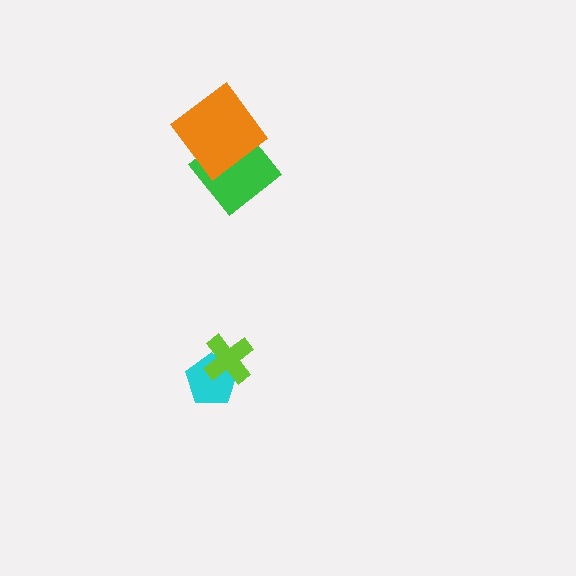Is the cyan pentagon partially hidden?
Yes, it is partially covered by another shape.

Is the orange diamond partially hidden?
No, no other shape covers it.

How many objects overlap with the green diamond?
1 object overlaps with the green diamond.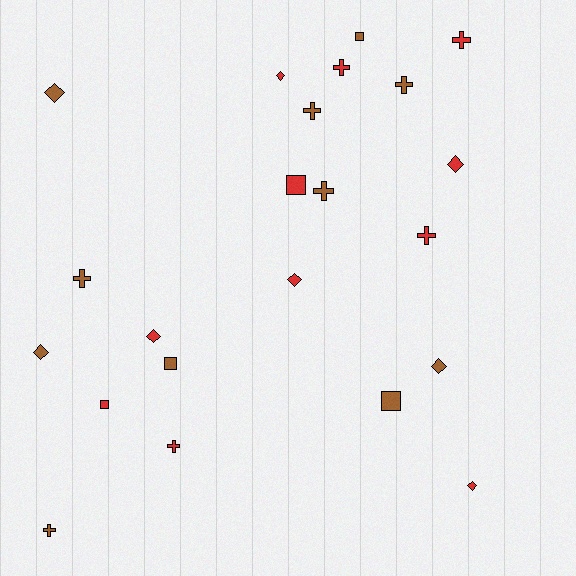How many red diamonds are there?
There are 5 red diamonds.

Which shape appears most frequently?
Cross, with 9 objects.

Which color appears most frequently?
Red, with 11 objects.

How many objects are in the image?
There are 22 objects.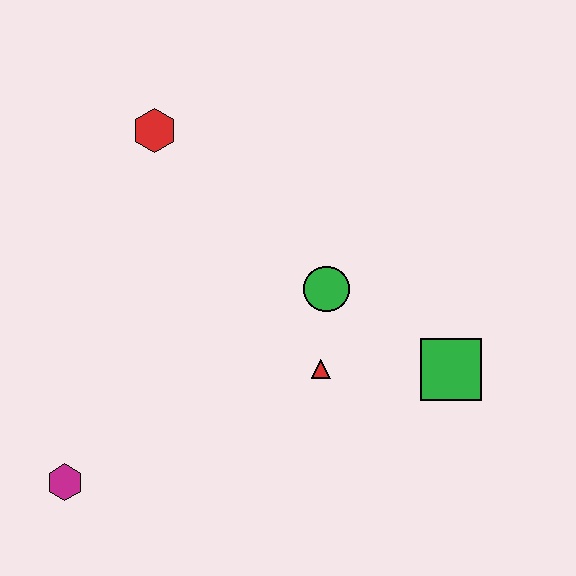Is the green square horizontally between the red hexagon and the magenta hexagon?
No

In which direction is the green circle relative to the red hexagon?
The green circle is to the right of the red hexagon.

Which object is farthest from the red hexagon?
The green square is farthest from the red hexagon.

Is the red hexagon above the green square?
Yes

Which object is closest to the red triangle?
The green circle is closest to the red triangle.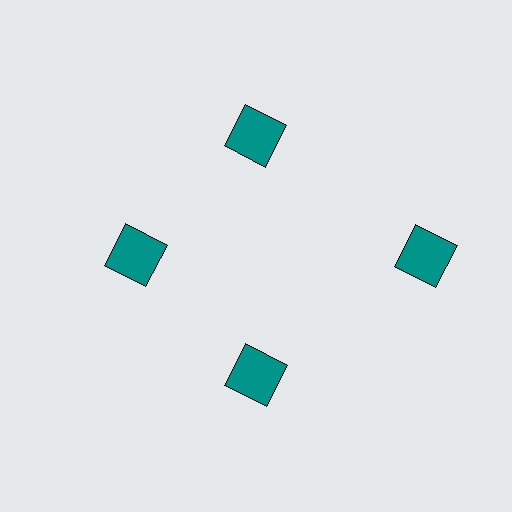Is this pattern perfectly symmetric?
No. The 4 teal squares are arranged in a ring, but one element near the 3 o'clock position is pushed outward from the center, breaking the 4-fold rotational symmetry.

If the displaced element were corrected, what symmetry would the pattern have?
It would have 4-fold rotational symmetry — the pattern would map onto itself every 90 degrees.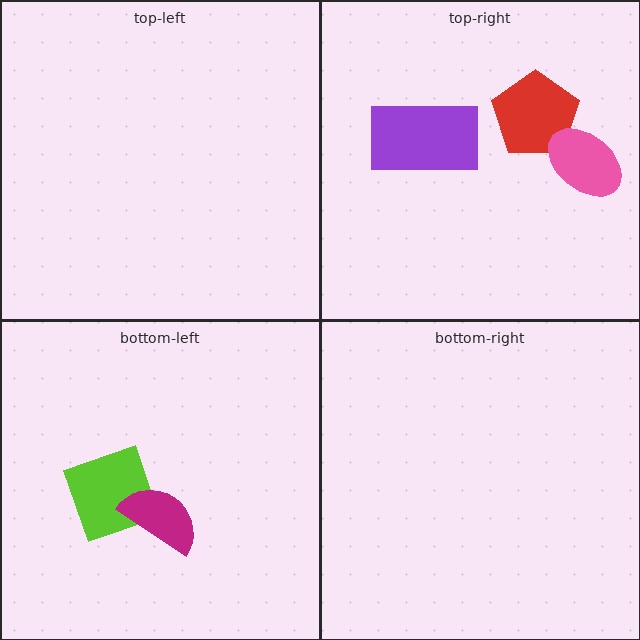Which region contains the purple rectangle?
The top-right region.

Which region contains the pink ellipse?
The top-right region.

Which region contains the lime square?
The bottom-left region.